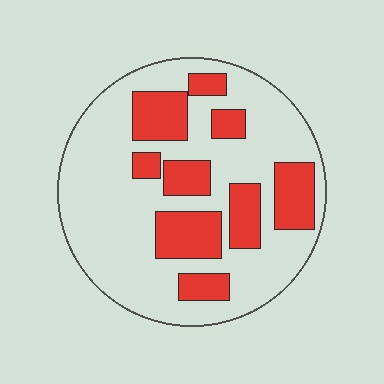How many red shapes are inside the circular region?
9.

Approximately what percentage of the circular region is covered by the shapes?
Approximately 30%.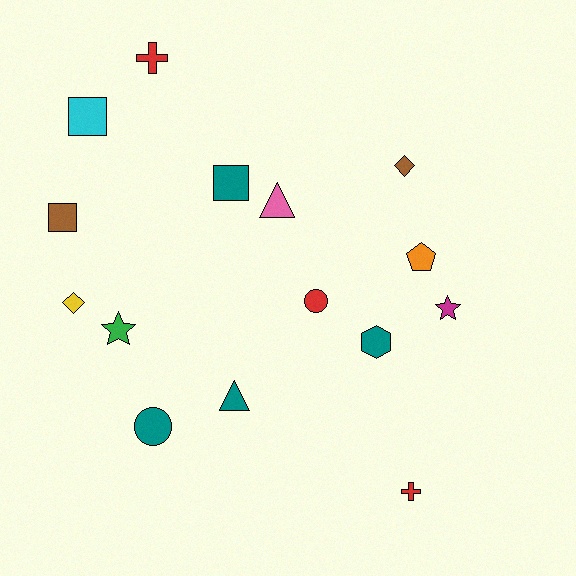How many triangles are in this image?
There are 2 triangles.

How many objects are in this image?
There are 15 objects.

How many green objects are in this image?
There is 1 green object.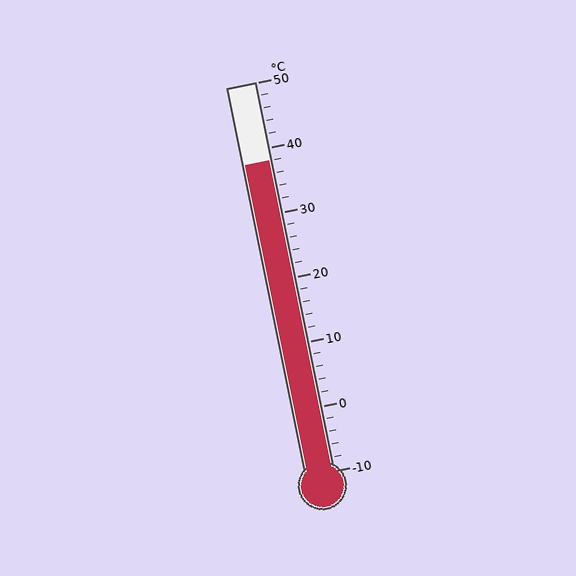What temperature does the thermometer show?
The thermometer shows approximately 38°C.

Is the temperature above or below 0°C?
The temperature is above 0°C.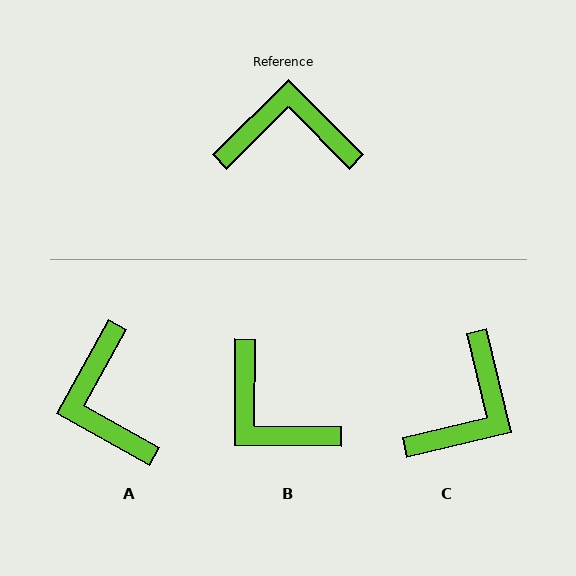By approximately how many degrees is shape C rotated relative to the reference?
Approximately 122 degrees clockwise.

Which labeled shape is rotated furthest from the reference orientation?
B, about 135 degrees away.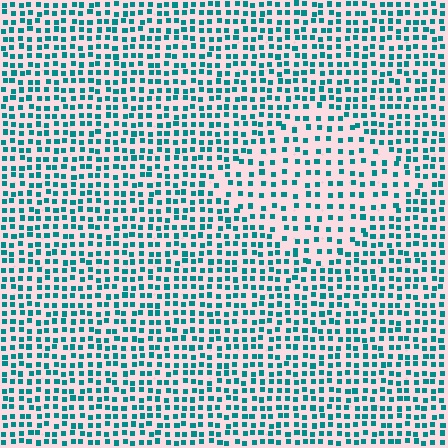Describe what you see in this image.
The image contains small teal elements arranged at two different densities. A diamond-shaped region is visible where the elements are less densely packed than the surrounding area.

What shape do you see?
I see a diamond.